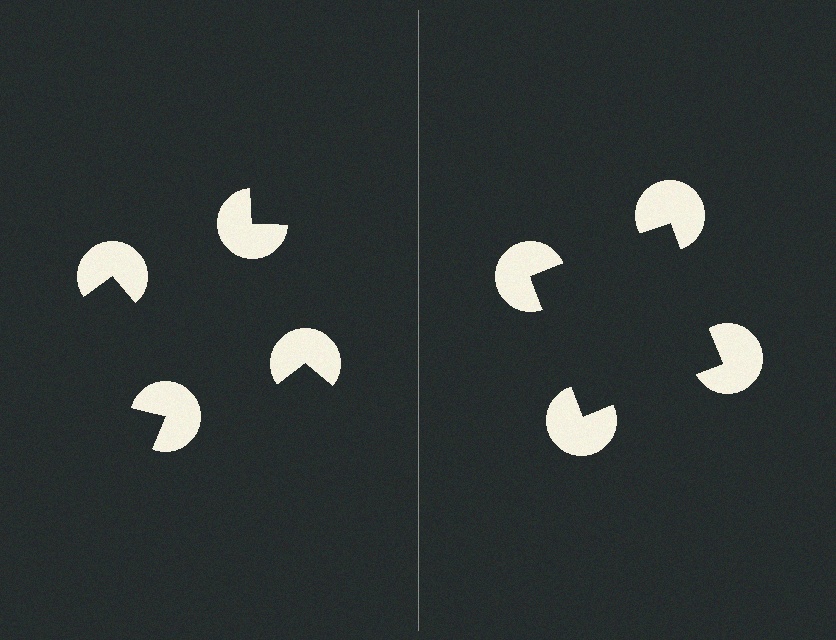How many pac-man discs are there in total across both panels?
8 — 4 on each side.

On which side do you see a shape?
An illusory square appears on the right side. On the left side the wedge cuts are rotated, so no coherent shape forms.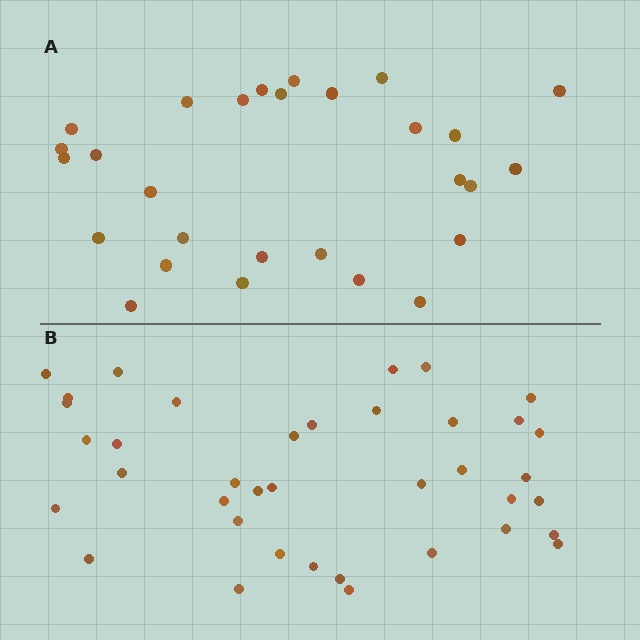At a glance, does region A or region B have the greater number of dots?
Region B (the bottom region) has more dots.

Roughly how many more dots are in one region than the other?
Region B has roughly 10 or so more dots than region A.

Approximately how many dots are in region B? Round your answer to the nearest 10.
About 40 dots. (The exact count is 38, which rounds to 40.)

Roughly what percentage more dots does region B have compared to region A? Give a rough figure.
About 35% more.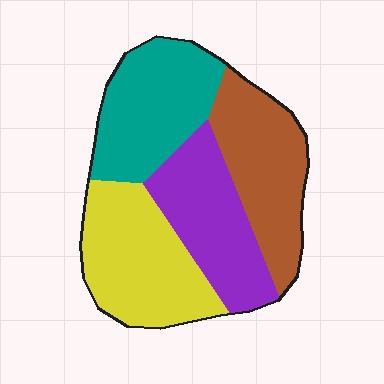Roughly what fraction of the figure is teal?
Teal covers roughly 25% of the figure.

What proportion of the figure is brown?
Brown covers about 25% of the figure.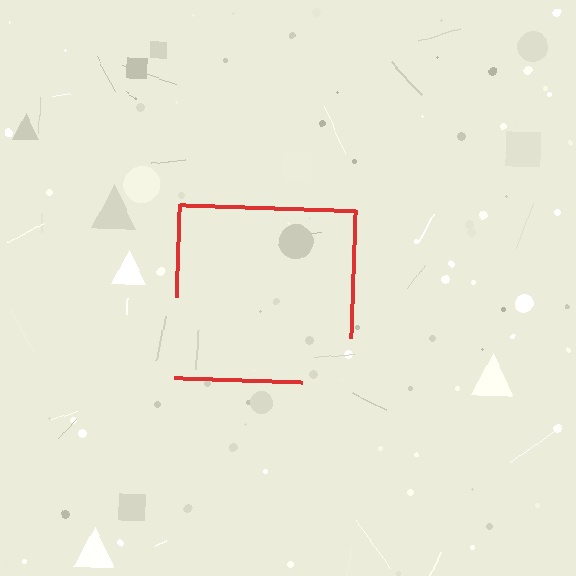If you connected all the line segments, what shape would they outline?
They would outline a square.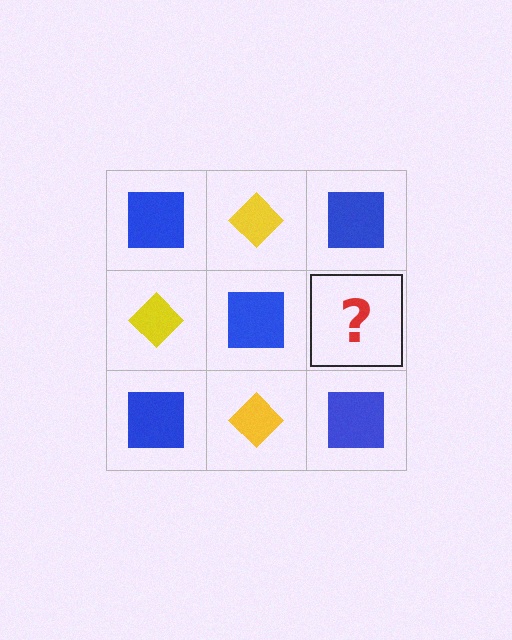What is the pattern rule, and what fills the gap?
The rule is that it alternates blue square and yellow diamond in a checkerboard pattern. The gap should be filled with a yellow diamond.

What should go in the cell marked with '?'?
The missing cell should contain a yellow diamond.